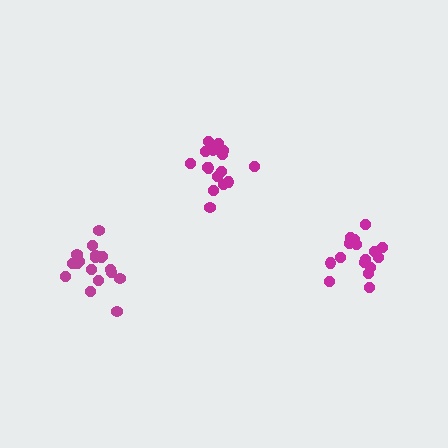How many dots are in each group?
Group 1: 16 dots, Group 2: 16 dots, Group 3: 18 dots (50 total).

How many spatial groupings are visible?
There are 3 spatial groupings.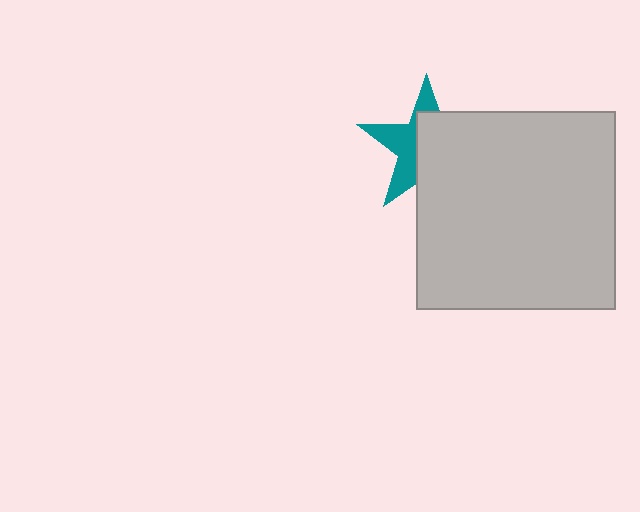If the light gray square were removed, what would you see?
You would see the complete teal star.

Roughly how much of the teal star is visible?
A small part of it is visible (roughly 42%).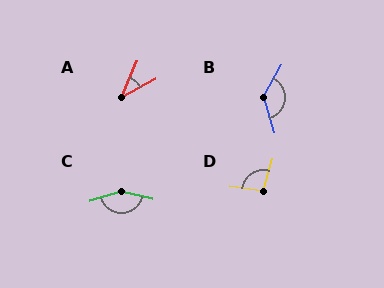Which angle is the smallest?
A, at approximately 39 degrees.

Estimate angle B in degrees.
Approximately 135 degrees.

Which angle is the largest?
C, at approximately 149 degrees.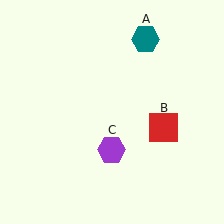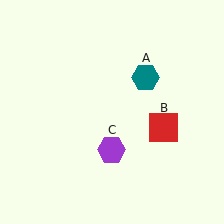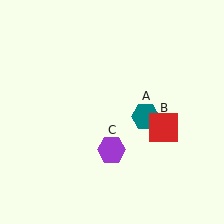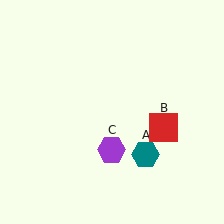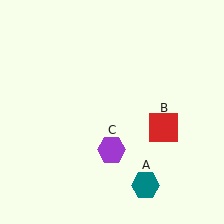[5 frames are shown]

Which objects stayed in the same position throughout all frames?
Red square (object B) and purple hexagon (object C) remained stationary.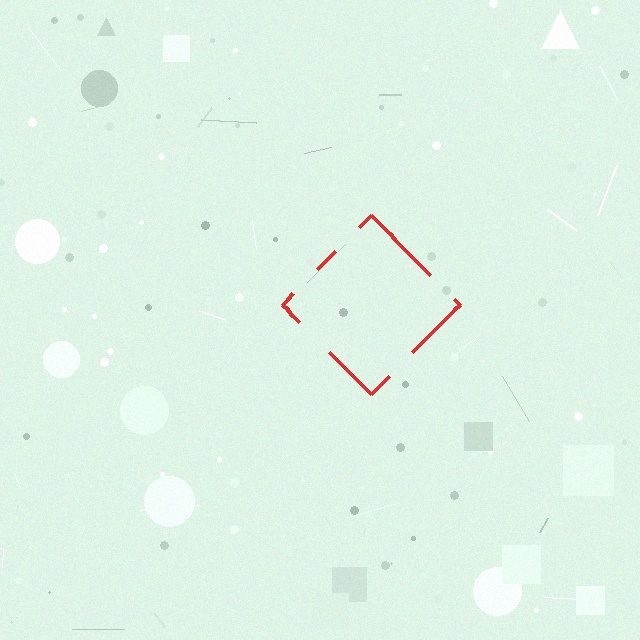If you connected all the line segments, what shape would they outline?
They would outline a diamond.